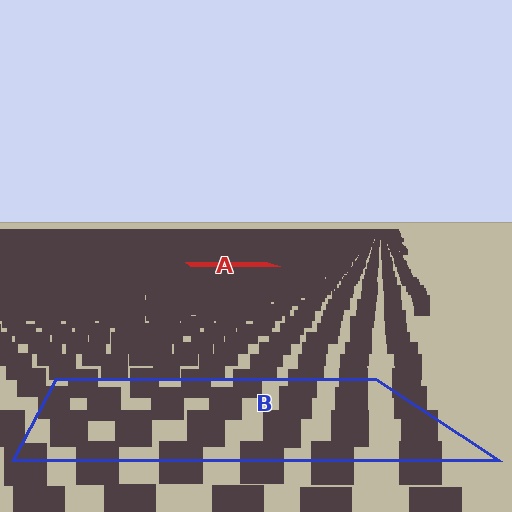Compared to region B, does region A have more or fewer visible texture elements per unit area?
Region A has more texture elements per unit area — they are packed more densely because it is farther away.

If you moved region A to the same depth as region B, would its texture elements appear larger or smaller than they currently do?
They would appear larger. At a closer depth, the same texture elements are projected at a bigger on-screen size.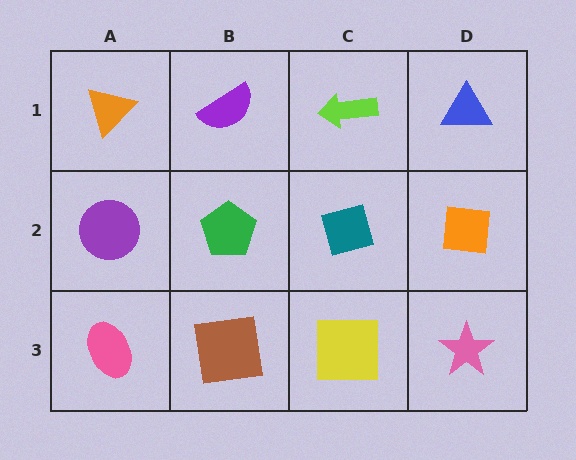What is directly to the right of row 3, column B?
A yellow square.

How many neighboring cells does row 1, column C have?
3.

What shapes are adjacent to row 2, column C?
A lime arrow (row 1, column C), a yellow square (row 3, column C), a green pentagon (row 2, column B), an orange square (row 2, column D).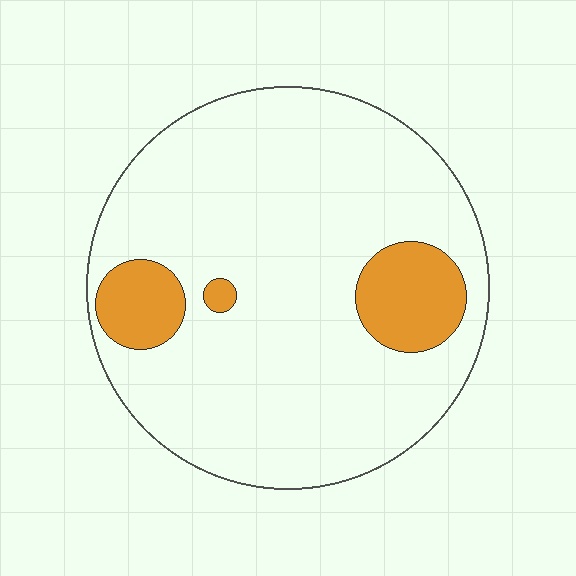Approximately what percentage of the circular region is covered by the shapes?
Approximately 15%.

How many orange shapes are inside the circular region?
3.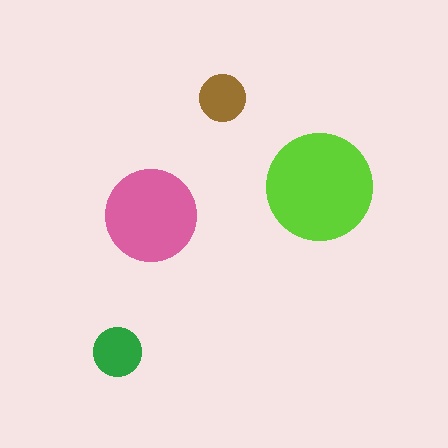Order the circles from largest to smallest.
the lime one, the pink one, the green one, the brown one.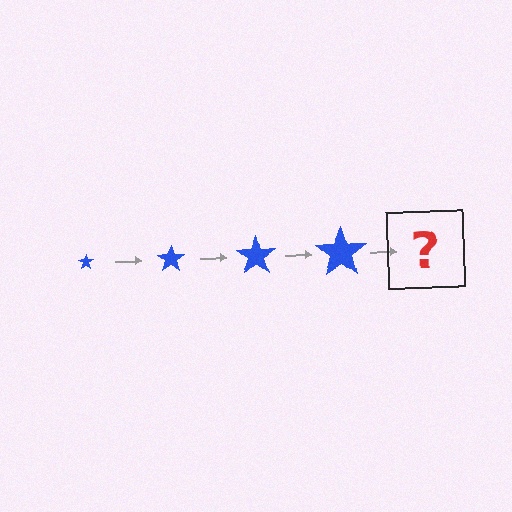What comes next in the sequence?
The next element should be a blue star, larger than the previous one.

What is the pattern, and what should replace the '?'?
The pattern is that the star gets progressively larger each step. The '?' should be a blue star, larger than the previous one.